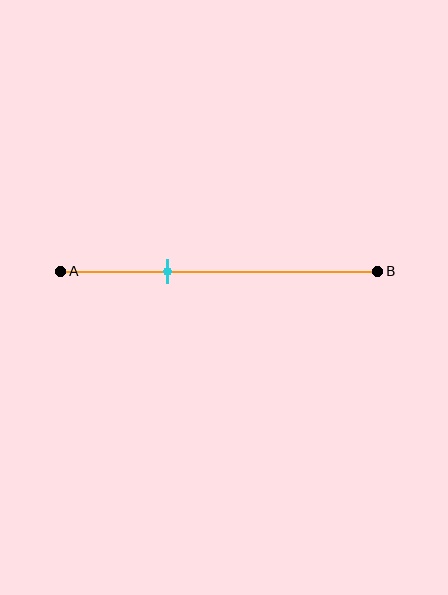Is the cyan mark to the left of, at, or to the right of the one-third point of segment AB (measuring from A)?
The cyan mark is approximately at the one-third point of segment AB.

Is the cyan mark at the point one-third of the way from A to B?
Yes, the mark is approximately at the one-third point.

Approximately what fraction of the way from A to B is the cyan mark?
The cyan mark is approximately 35% of the way from A to B.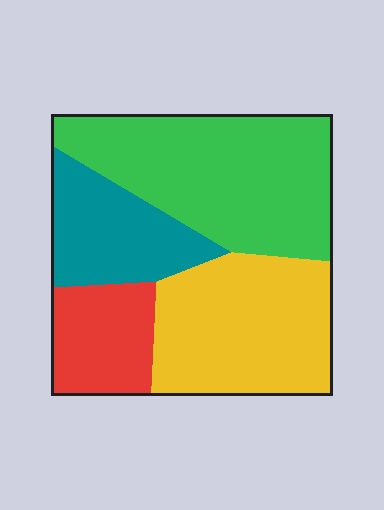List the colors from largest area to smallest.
From largest to smallest: green, yellow, teal, red.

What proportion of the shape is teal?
Teal covers roughly 20% of the shape.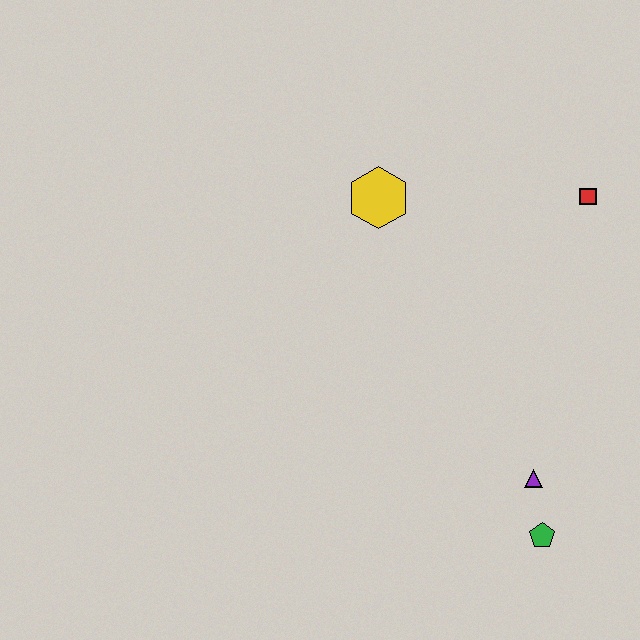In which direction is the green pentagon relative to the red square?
The green pentagon is below the red square.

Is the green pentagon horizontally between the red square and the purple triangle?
Yes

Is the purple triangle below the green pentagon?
No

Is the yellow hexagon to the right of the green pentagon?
No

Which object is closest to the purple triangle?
The green pentagon is closest to the purple triangle.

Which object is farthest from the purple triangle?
The yellow hexagon is farthest from the purple triangle.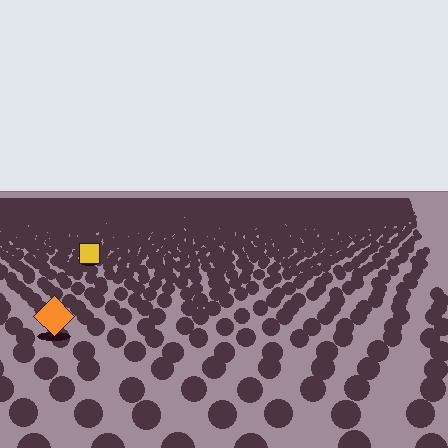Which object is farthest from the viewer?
The yellow square is farthest from the viewer. It appears smaller and the ground texture around it is denser.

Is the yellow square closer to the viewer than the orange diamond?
No. The orange diamond is closer — you can tell from the texture gradient: the ground texture is coarser near it.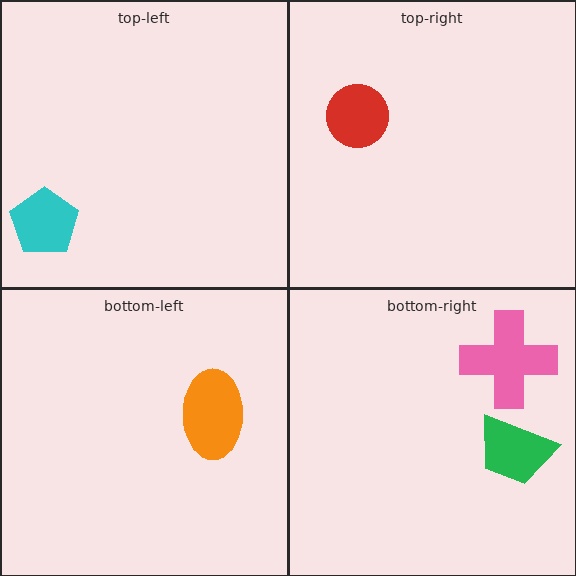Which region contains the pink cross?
The bottom-right region.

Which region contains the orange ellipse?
The bottom-left region.